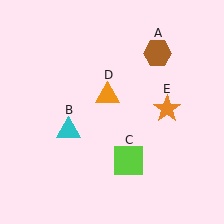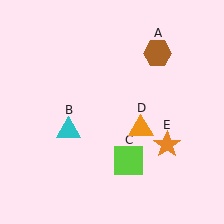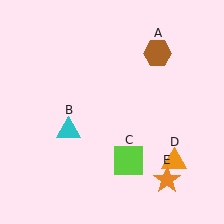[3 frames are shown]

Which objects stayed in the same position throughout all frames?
Brown hexagon (object A) and cyan triangle (object B) and lime square (object C) remained stationary.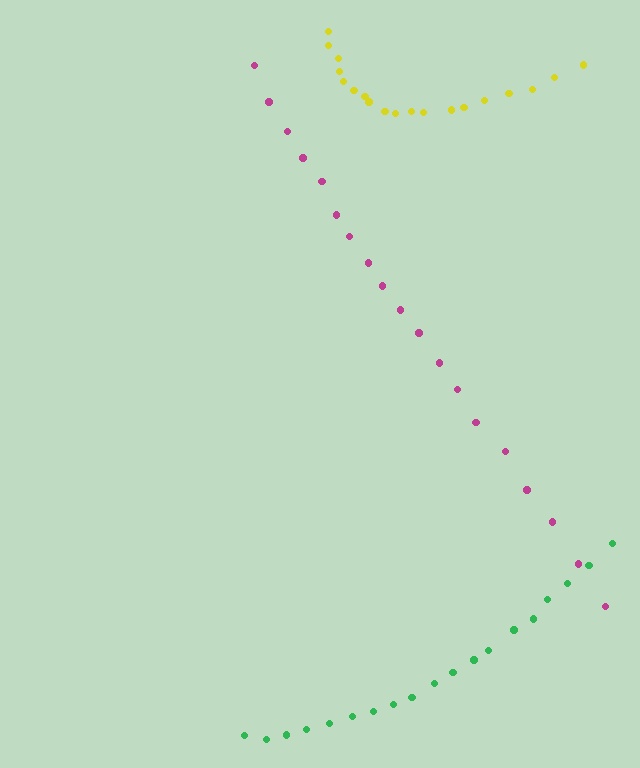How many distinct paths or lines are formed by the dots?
There are 3 distinct paths.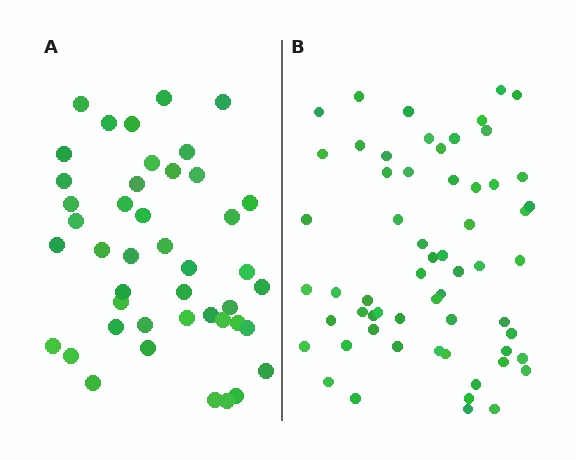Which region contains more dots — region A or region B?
Region B (the right region) has more dots.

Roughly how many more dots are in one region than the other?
Region B has approximately 15 more dots than region A.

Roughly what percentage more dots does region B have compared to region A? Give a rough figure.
About 35% more.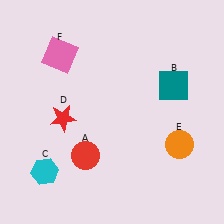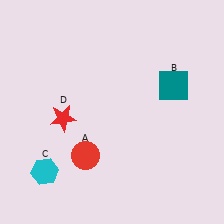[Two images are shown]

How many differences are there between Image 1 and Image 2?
There are 2 differences between the two images.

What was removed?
The pink square (F), the orange circle (E) were removed in Image 2.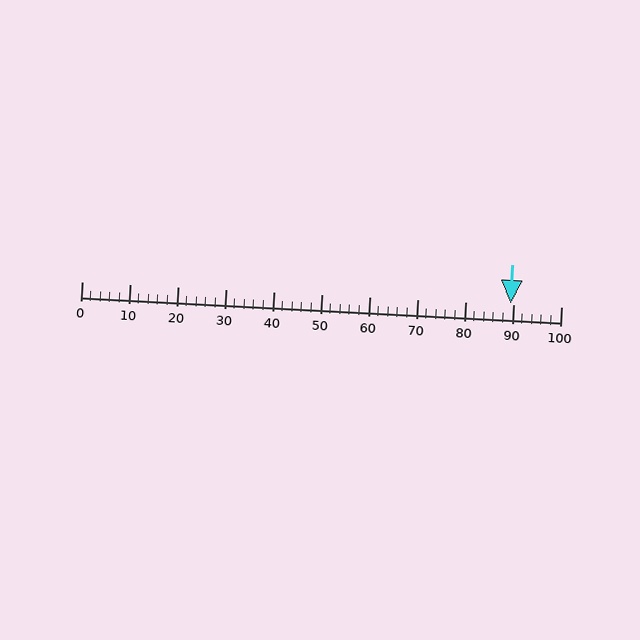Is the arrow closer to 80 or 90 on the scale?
The arrow is closer to 90.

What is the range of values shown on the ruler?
The ruler shows values from 0 to 100.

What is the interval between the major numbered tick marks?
The major tick marks are spaced 10 units apart.